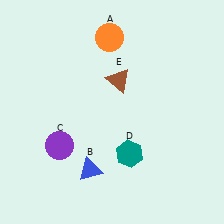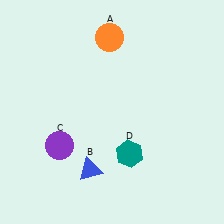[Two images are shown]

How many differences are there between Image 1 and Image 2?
There is 1 difference between the two images.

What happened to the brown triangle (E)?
The brown triangle (E) was removed in Image 2. It was in the top-right area of Image 1.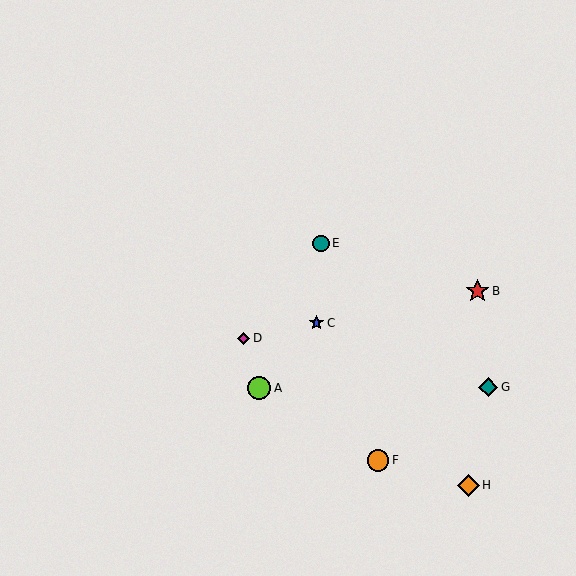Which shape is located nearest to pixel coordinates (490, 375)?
The teal diamond (labeled G) at (488, 387) is nearest to that location.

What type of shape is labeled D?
Shape D is a magenta diamond.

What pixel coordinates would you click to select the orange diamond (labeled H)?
Click at (469, 485) to select the orange diamond H.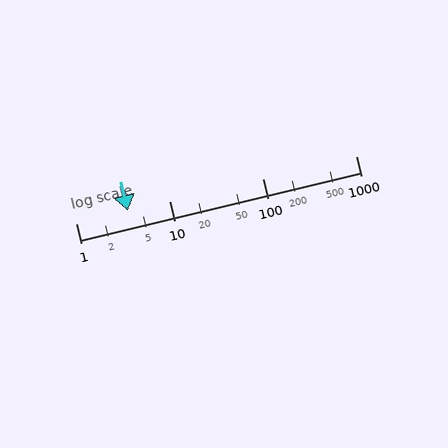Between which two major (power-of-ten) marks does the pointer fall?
The pointer is between 1 and 10.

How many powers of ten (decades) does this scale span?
The scale spans 3 decades, from 1 to 1000.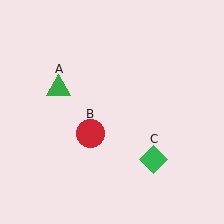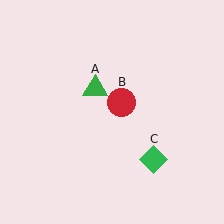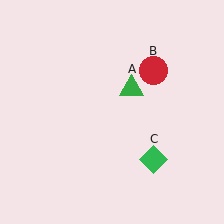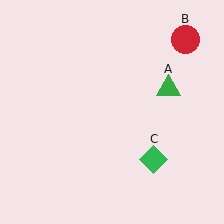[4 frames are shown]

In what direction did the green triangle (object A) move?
The green triangle (object A) moved right.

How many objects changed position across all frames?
2 objects changed position: green triangle (object A), red circle (object B).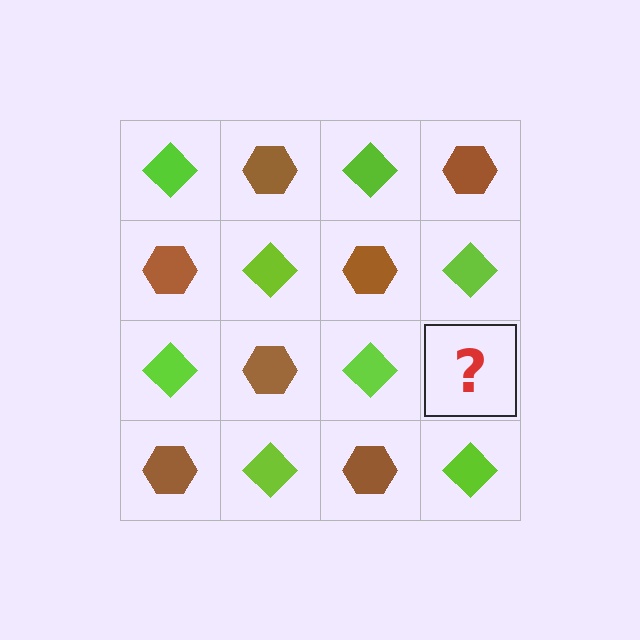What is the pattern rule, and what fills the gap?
The rule is that it alternates lime diamond and brown hexagon in a checkerboard pattern. The gap should be filled with a brown hexagon.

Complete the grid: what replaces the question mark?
The question mark should be replaced with a brown hexagon.